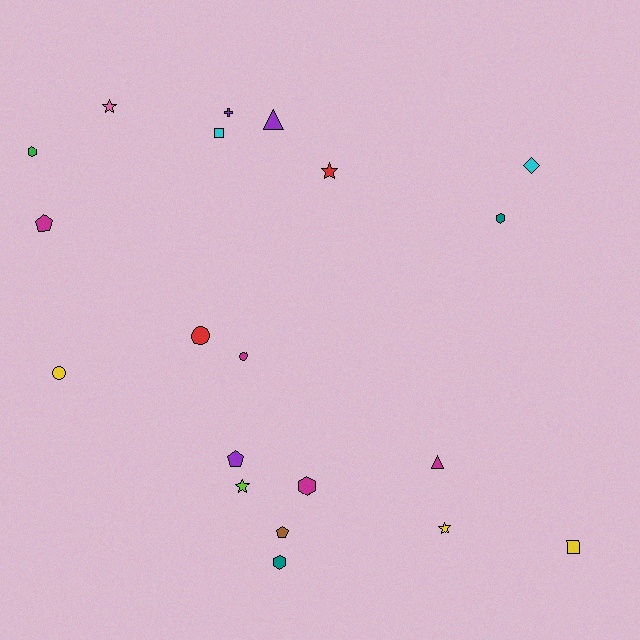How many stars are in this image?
There are 4 stars.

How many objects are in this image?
There are 20 objects.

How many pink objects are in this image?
There is 1 pink object.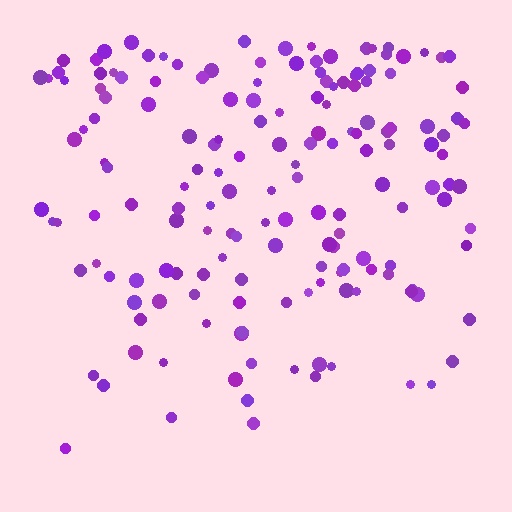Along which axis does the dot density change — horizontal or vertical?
Vertical.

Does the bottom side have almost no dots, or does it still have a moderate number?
Still a moderate number, just noticeably fewer than the top.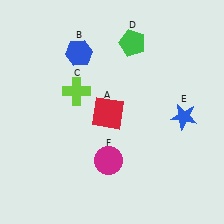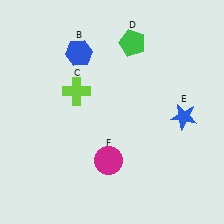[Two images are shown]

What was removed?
The red square (A) was removed in Image 2.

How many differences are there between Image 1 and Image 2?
There is 1 difference between the two images.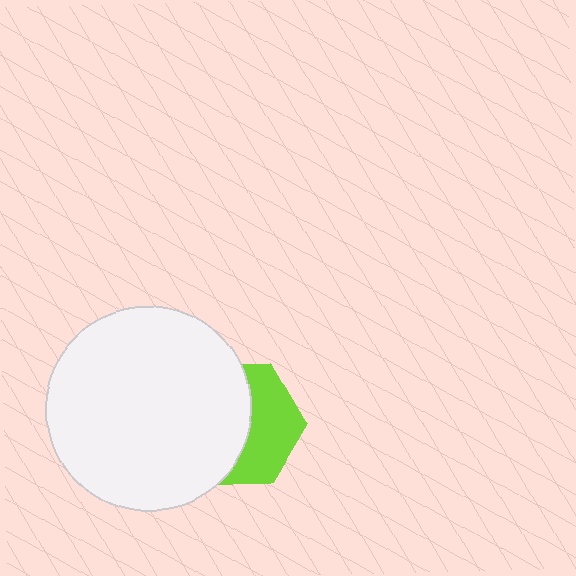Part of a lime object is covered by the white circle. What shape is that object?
It is a hexagon.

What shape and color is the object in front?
The object in front is a white circle.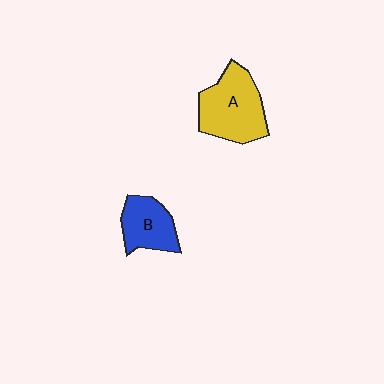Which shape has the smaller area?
Shape B (blue).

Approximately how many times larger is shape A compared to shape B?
Approximately 1.5 times.